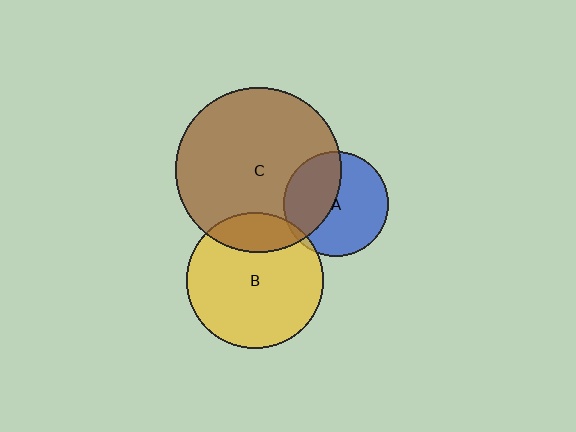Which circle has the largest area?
Circle C (brown).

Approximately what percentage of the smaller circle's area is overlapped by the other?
Approximately 20%.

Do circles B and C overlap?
Yes.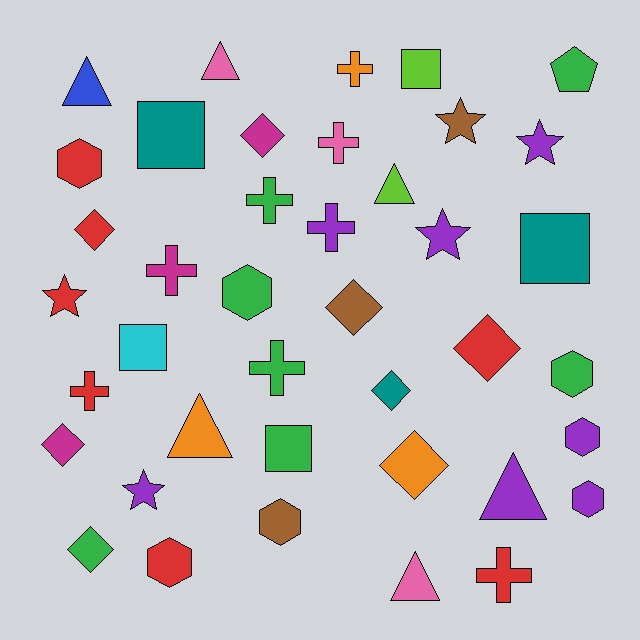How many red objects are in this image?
There are 7 red objects.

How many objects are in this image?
There are 40 objects.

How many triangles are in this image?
There are 6 triangles.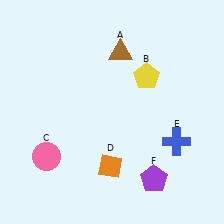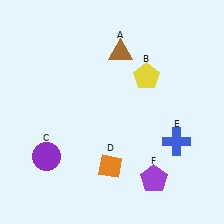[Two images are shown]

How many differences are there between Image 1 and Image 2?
There is 1 difference between the two images.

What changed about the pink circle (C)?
In Image 1, C is pink. In Image 2, it changed to purple.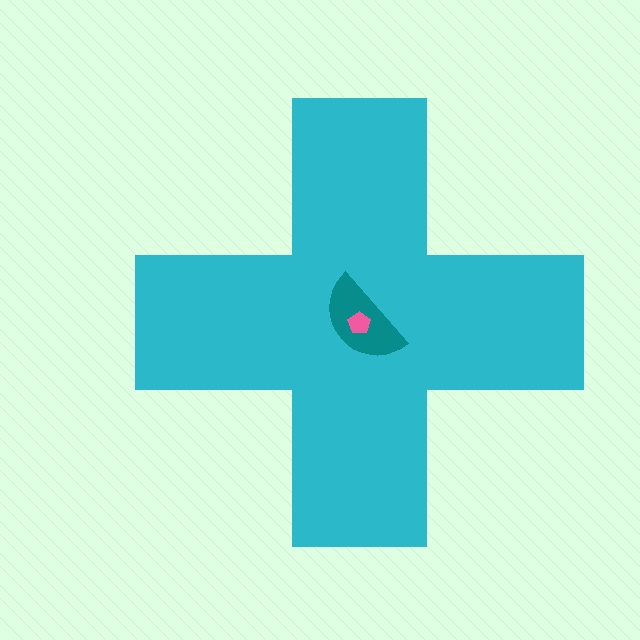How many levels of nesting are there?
3.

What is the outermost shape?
The cyan cross.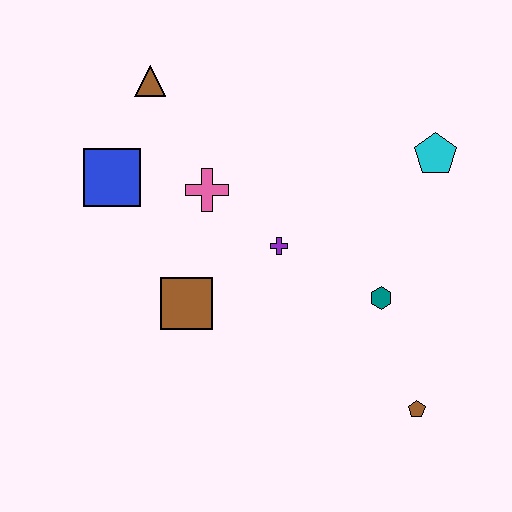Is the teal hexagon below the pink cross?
Yes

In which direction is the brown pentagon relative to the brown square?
The brown pentagon is to the right of the brown square.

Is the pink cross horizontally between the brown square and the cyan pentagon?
Yes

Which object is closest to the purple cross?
The pink cross is closest to the purple cross.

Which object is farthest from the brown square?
The cyan pentagon is farthest from the brown square.